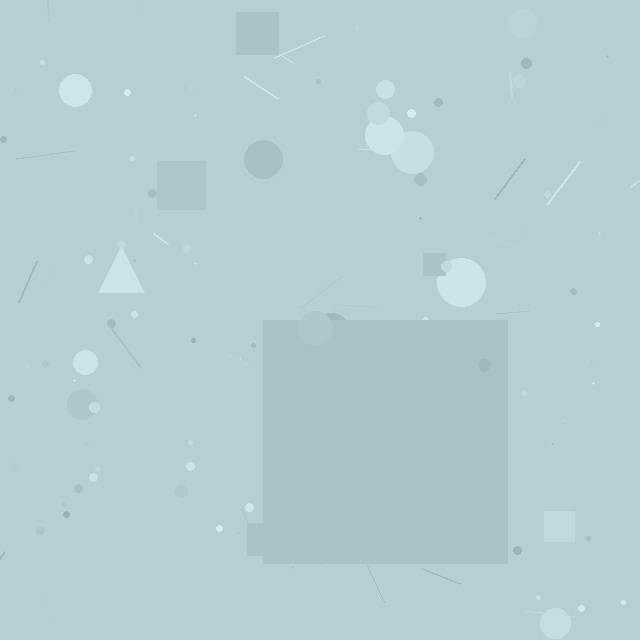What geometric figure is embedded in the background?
A square is embedded in the background.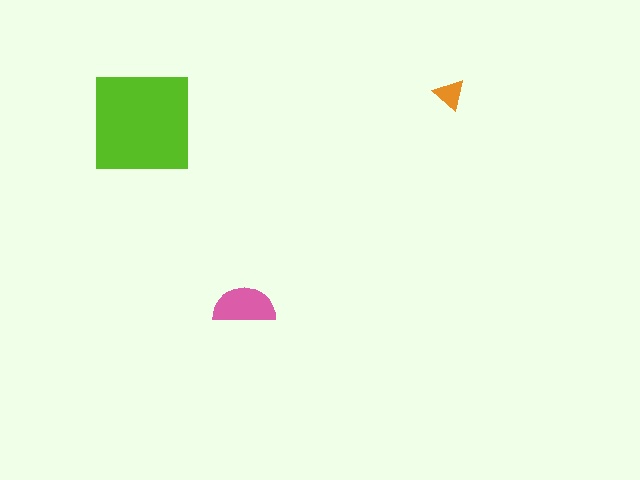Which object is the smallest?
The orange triangle.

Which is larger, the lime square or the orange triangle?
The lime square.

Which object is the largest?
The lime square.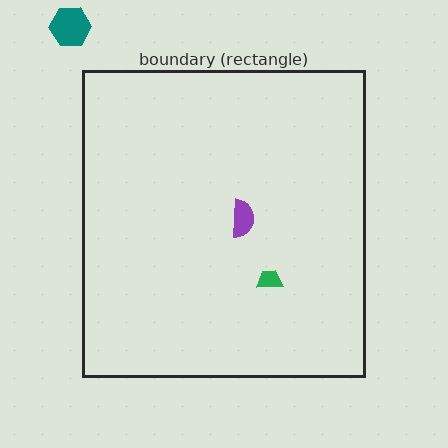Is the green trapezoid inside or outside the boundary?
Inside.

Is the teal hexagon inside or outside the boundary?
Outside.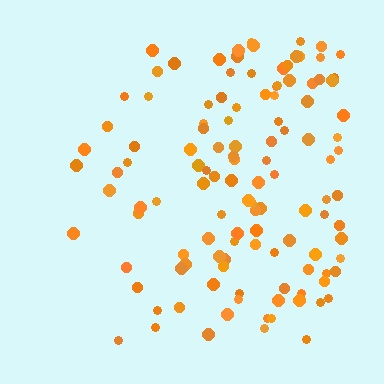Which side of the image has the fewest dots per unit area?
The left.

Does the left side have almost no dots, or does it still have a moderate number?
Still a moderate number, just noticeably fewer than the right.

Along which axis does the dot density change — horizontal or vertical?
Horizontal.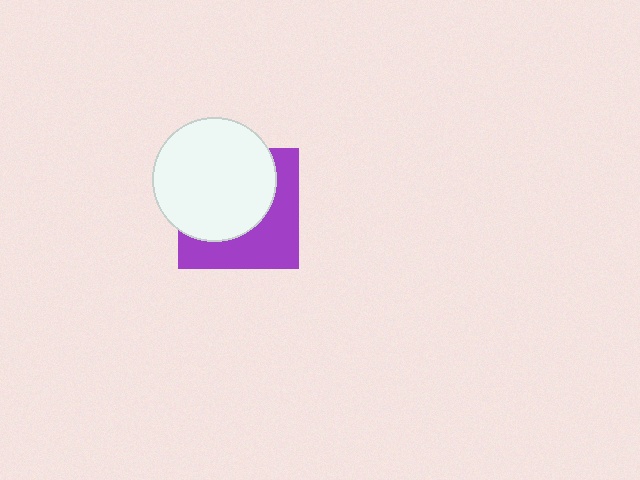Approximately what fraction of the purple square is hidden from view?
Roughly 56% of the purple square is hidden behind the white circle.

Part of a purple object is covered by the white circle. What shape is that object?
It is a square.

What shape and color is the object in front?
The object in front is a white circle.